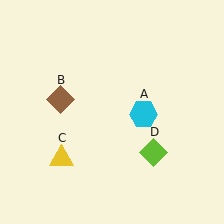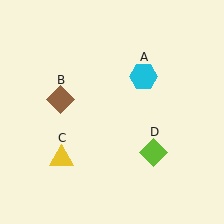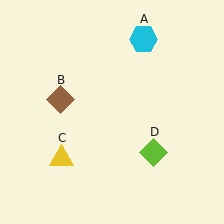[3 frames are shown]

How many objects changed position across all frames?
1 object changed position: cyan hexagon (object A).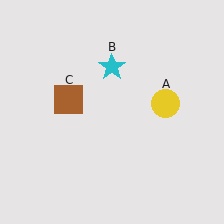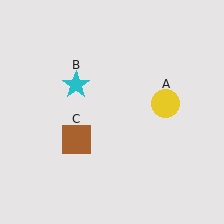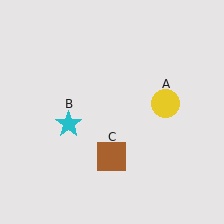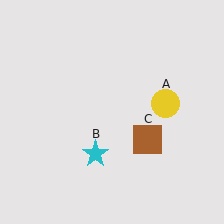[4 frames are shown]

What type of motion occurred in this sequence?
The cyan star (object B), brown square (object C) rotated counterclockwise around the center of the scene.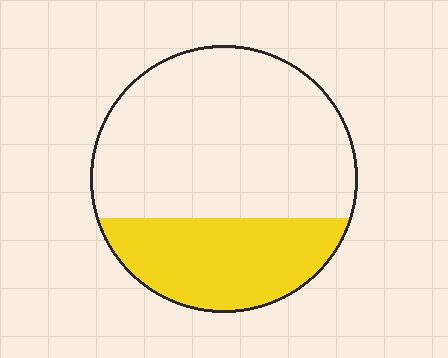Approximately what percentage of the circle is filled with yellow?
Approximately 30%.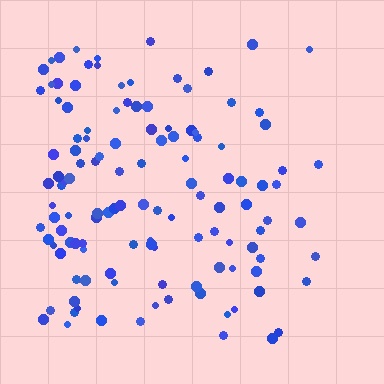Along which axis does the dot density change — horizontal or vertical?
Horizontal.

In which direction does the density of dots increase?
From right to left, with the left side densest.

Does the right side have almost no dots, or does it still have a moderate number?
Still a moderate number, just noticeably fewer than the left.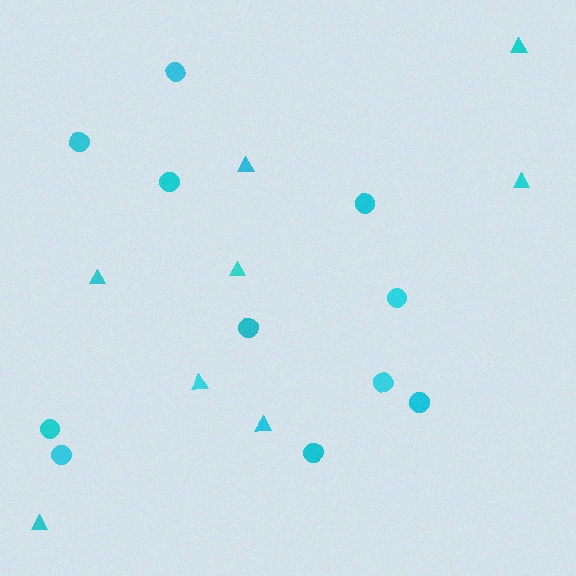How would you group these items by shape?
There are 2 groups: one group of circles (11) and one group of triangles (8).